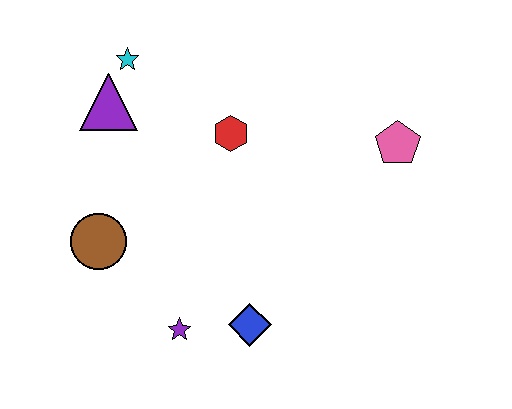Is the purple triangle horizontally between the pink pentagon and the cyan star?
No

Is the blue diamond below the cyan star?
Yes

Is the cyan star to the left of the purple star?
Yes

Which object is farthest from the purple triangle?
The pink pentagon is farthest from the purple triangle.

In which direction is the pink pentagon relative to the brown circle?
The pink pentagon is to the right of the brown circle.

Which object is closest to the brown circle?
The purple star is closest to the brown circle.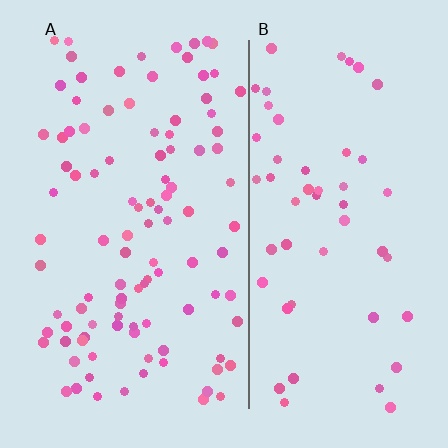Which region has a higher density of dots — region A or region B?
A (the left).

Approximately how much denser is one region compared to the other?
Approximately 1.9× — region A over region B.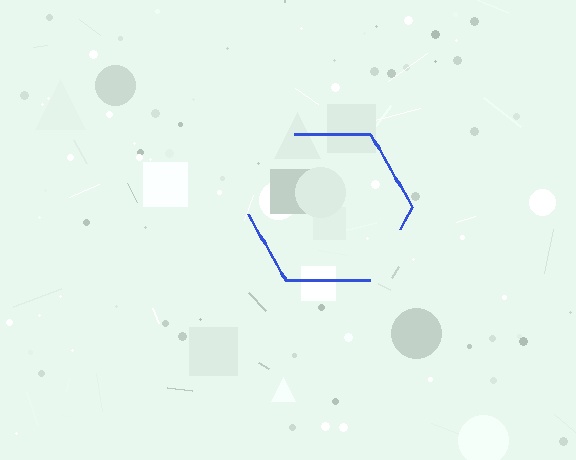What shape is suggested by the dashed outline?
The dashed outline suggests a hexagon.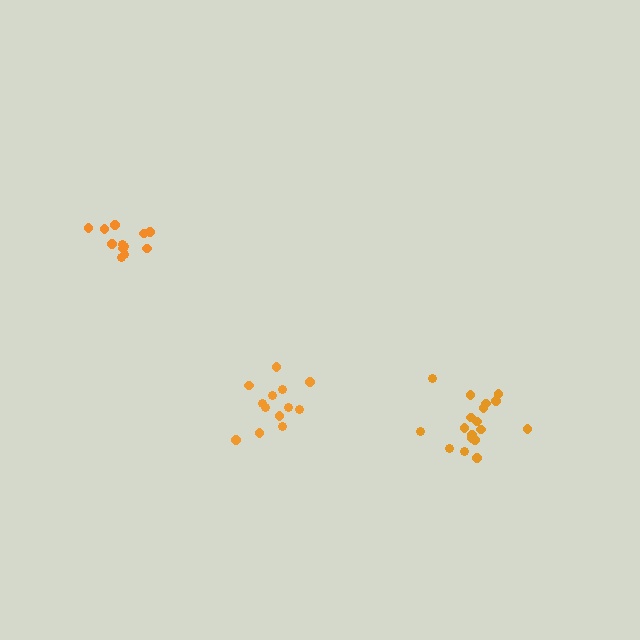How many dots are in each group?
Group 1: 13 dots, Group 2: 12 dots, Group 3: 18 dots (43 total).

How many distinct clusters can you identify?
There are 3 distinct clusters.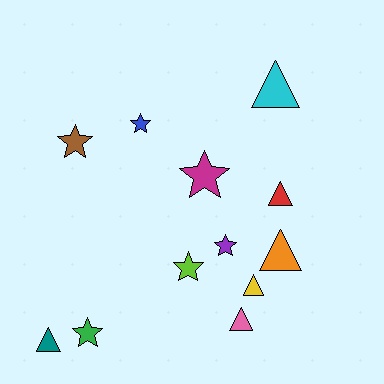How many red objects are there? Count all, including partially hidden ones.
There is 1 red object.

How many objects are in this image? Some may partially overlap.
There are 12 objects.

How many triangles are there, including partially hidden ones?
There are 6 triangles.